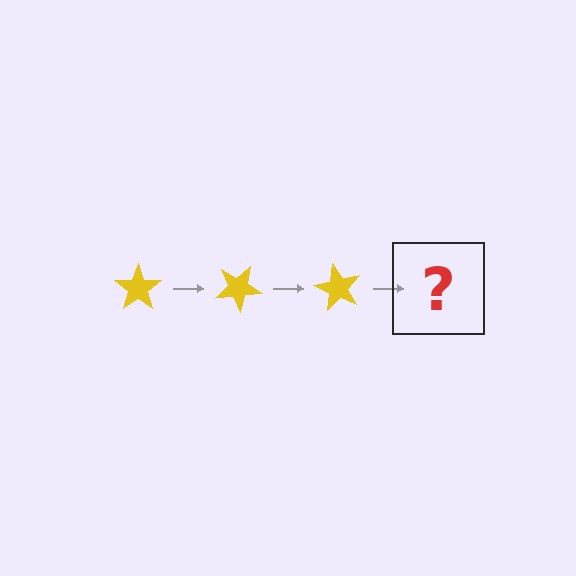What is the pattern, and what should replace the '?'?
The pattern is that the star rotates 30 degrees each step. The '?' should be a yellow star rotated 90 degrees.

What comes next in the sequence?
The next element should be a yellow star rotated 90 degrees.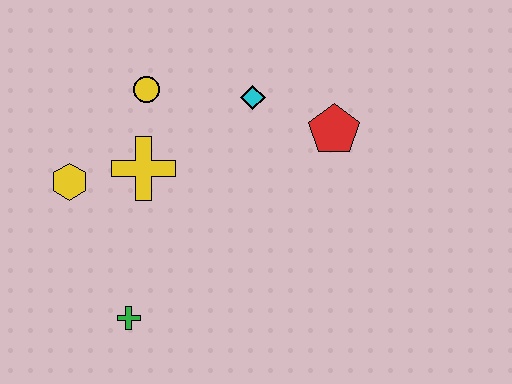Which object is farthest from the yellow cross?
The red pentagon is farthest from the yellow cross.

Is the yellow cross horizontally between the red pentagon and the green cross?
Yes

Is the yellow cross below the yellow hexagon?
No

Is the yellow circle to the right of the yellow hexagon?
Yes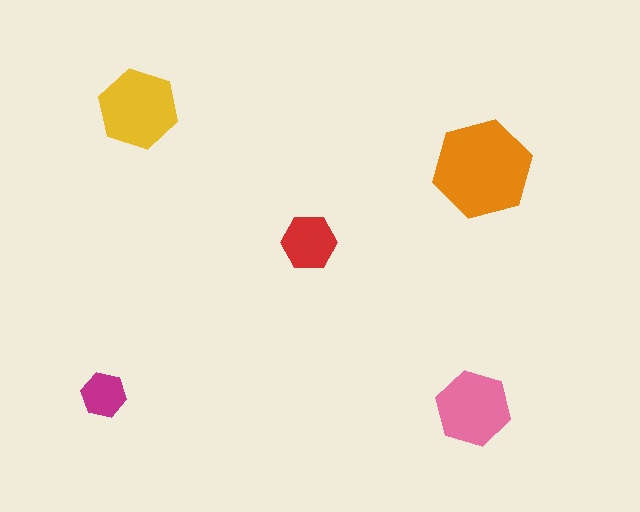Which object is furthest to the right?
The orange hexagon is rightmost.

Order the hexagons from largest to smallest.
the orange one, the yellow one, the pink one, the red one, the magenta one.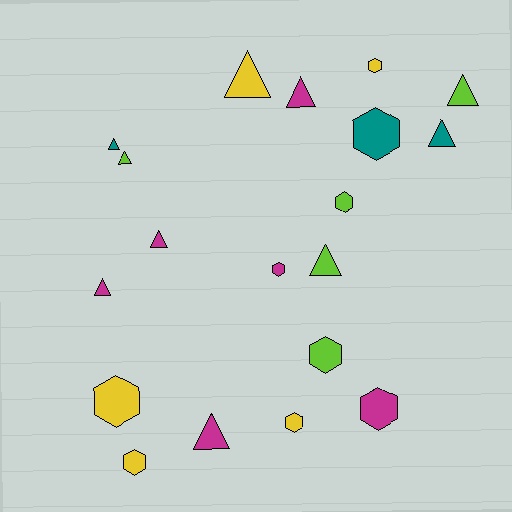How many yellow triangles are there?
There is 1 yellow triangle.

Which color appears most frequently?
Magenta, with 6 objects.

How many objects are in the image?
There are 19 objects.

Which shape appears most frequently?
Triangle, with 10 objects.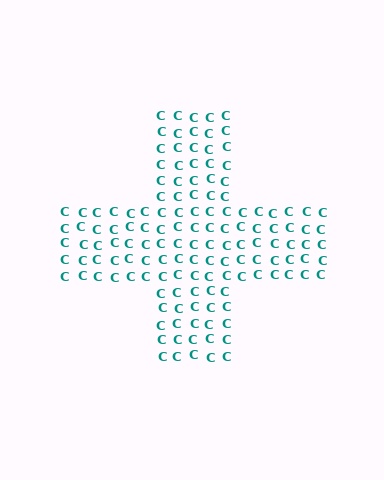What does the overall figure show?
The overall figure shows a cross.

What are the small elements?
The small elements are letter C's.